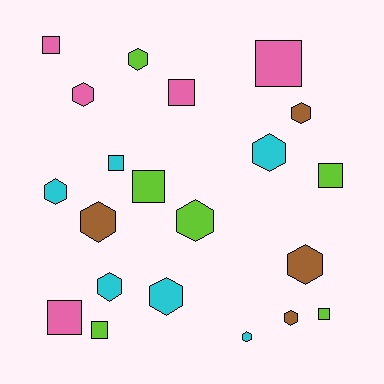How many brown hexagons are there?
There are 4 brown hexagons.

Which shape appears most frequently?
Hexagon, with 12 objects.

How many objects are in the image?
There are 21 objects.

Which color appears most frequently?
Lime, with 6 objects.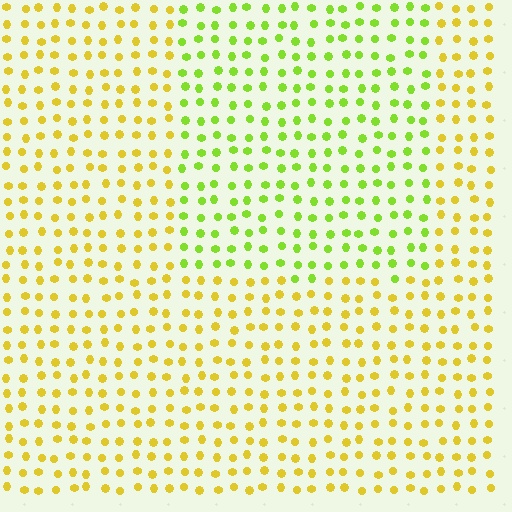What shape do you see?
I see a rectangle.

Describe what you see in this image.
The image is filled with small yellow elements in a uniform arrangement. A rectangle-shaped region is visible where the elements are tinted to a slightly different hue, forming a subtle color boundary.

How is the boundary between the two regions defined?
The boundary is defined purely by a slight shift in hue (about 39 degrees). Spacing, size, and orientation are identical on both sides.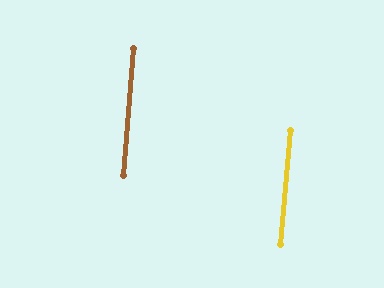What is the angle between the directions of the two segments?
Approximately 0 degrees.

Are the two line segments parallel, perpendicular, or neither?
Parallel — their directions differ by only 0.2°.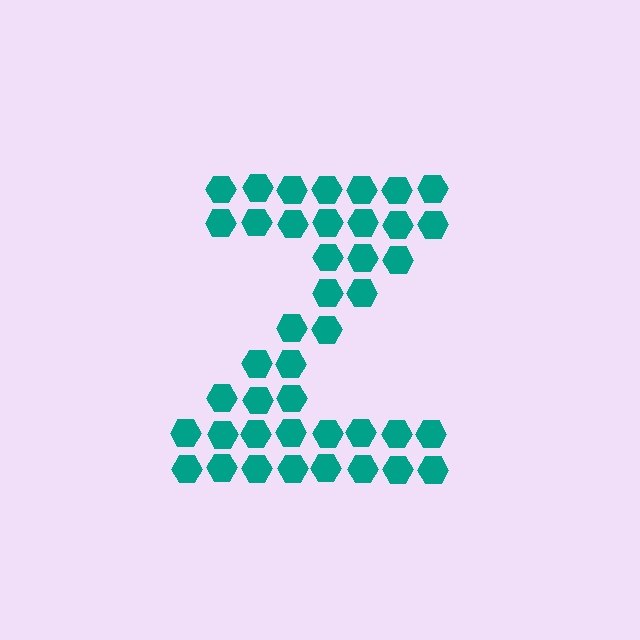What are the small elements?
The small elements are hexagons.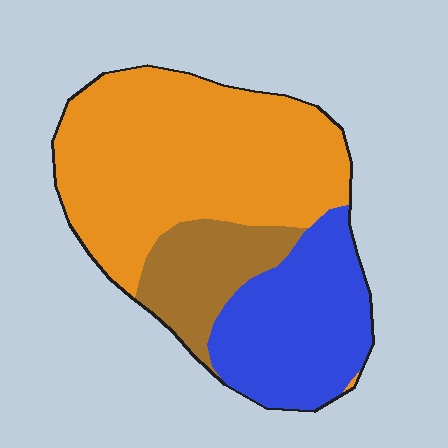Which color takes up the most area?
Orange, at roughly 55%.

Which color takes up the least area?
Brown, at roughly 15%.